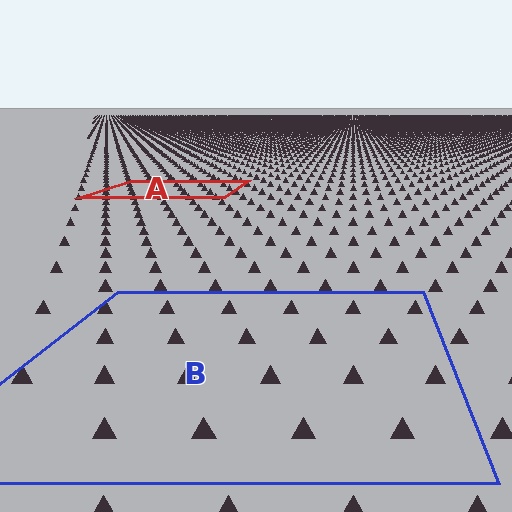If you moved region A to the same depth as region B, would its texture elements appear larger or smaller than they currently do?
They would appear larger. At a closer depth, the same texture elements are projected at a bigger on-screen size.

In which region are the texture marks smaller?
The texture marks are smaller in region A, because it is farther away.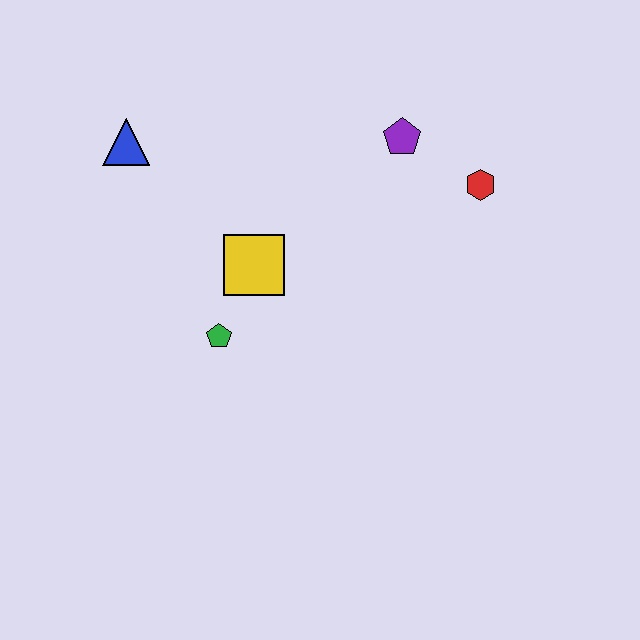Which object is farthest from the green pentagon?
The red hexagon is farthest from the green pentagon.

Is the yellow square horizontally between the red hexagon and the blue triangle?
Yes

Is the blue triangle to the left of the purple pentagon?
Yes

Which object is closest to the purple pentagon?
The red hexagon is closest to the purple pentagon.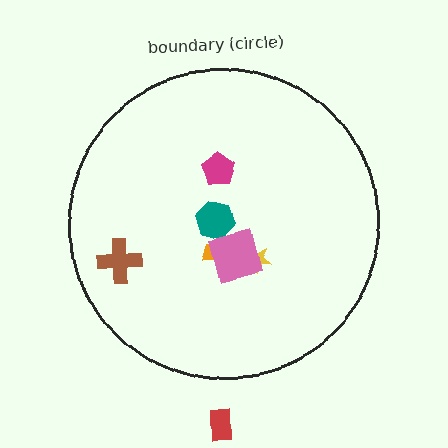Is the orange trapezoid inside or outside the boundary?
Inside.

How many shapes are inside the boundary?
6 inside, 1 outside.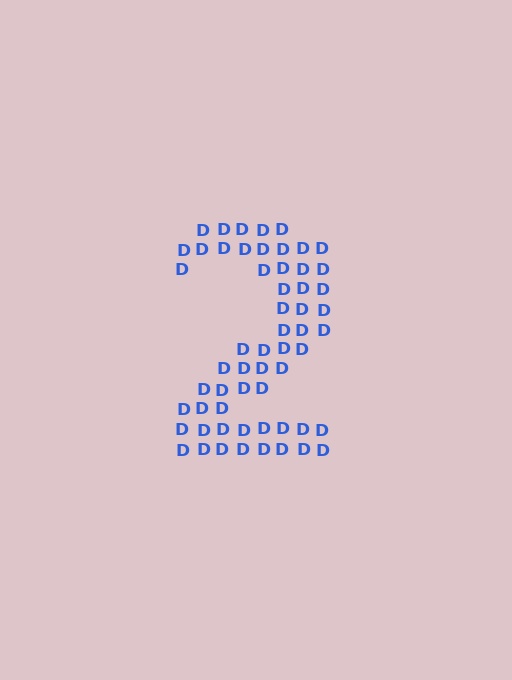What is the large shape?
The large shape is the digit 2.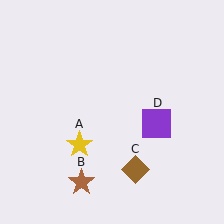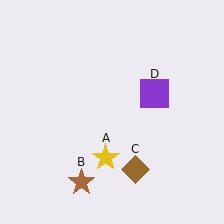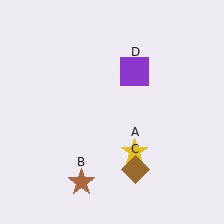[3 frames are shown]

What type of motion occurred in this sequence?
The yellow star (object A), purple square (object D) rotated counterclockwise around the center of the scene.